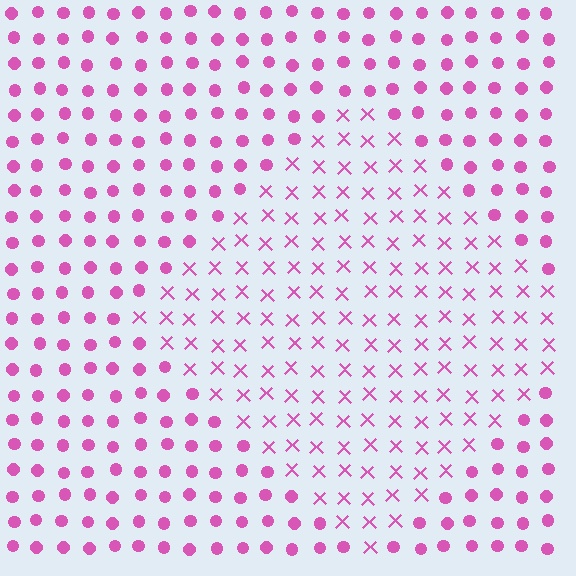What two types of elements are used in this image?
The image uses X marks inside the diamond region and circles outside it.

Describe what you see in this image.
The image is filled with small pink elements arranged in a uniform grid. A diamond-shaped region contains X marks, while the surrounding area contains circles. The boundary is defined purely by the change in element shape.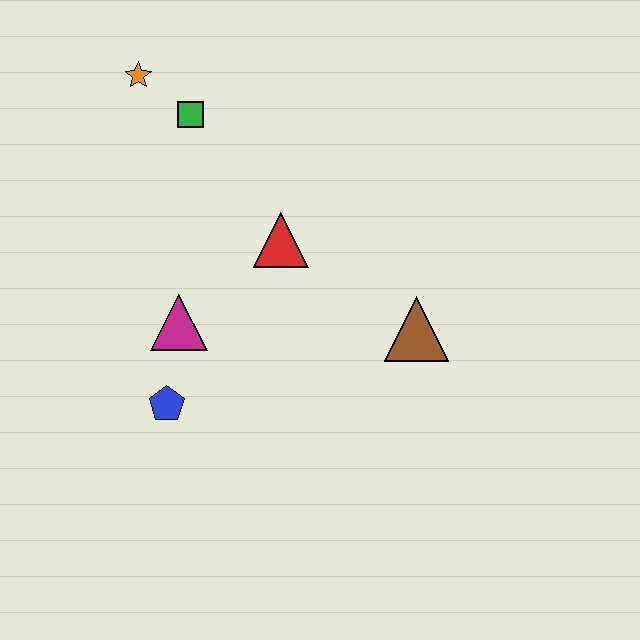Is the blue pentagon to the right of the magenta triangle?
No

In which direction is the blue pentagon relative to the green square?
The blue pentagon is below the green square.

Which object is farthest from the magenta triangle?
The orange star is farthest from the magenta triangle.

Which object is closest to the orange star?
The green square is closest to the orange star.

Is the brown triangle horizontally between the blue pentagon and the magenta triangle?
No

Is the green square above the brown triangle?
Yes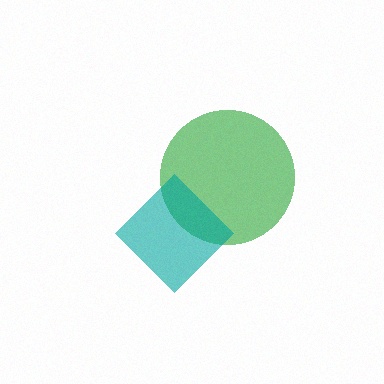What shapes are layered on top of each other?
The layered shapes are: a green circle, a teal diamond.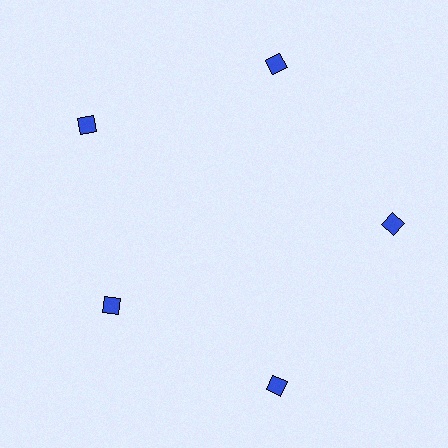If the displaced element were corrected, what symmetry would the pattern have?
It would have 5-fold rotational symmetry — the pattern would map onto itself every 72 degrees.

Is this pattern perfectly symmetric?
No. The 5 blue diamonds are arranged in a ring, but one element near the 8 o'clock position is pulled inward toward the center, breaking the 5-fold rotational symmetry.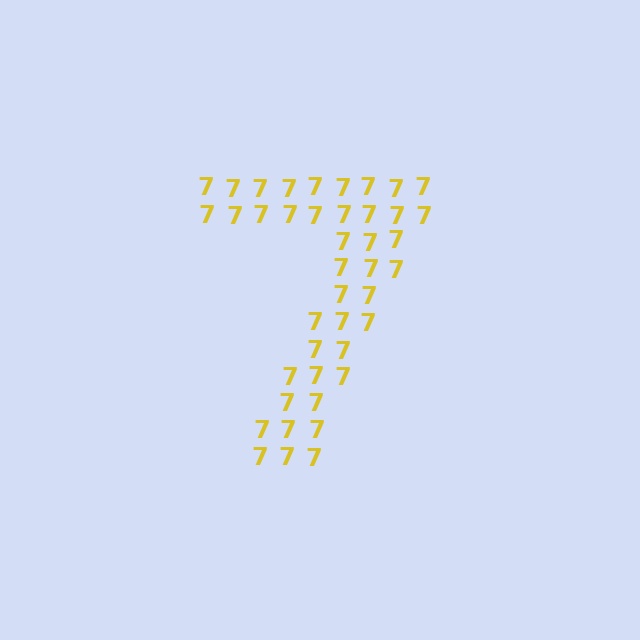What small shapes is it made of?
It is made of small digit 7's.